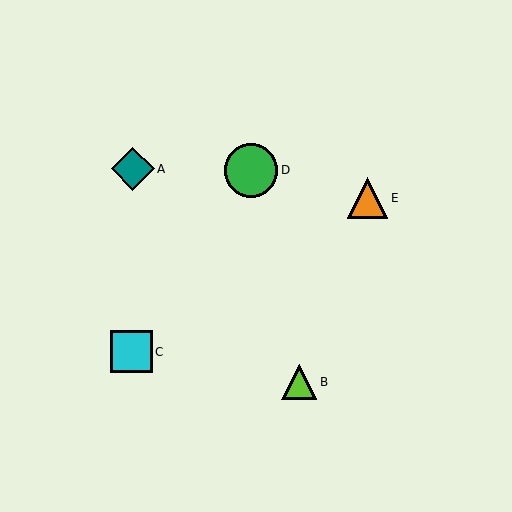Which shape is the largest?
The green circle (labeled D) is the largest.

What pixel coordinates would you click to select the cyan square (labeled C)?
Click at (132, 352) to select the cyan square C.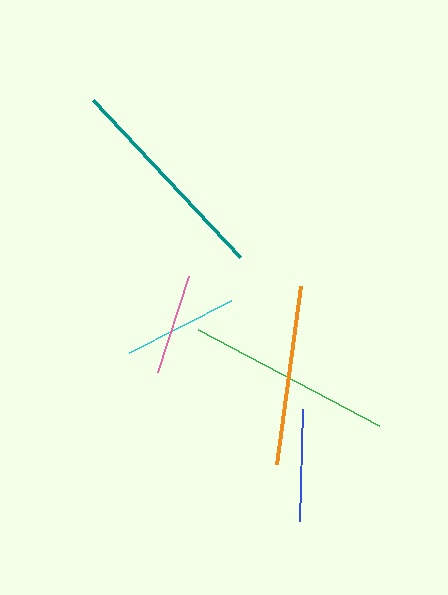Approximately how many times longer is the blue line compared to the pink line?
The blue line is approximately 1.1 times the length of the pink line.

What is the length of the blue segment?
The blue segment is approximately 112 pixels long.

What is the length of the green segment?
The green segment is approximately 204 pixels long.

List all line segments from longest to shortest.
From longest to shortest: teal, green, orange, cyan, blue, pink.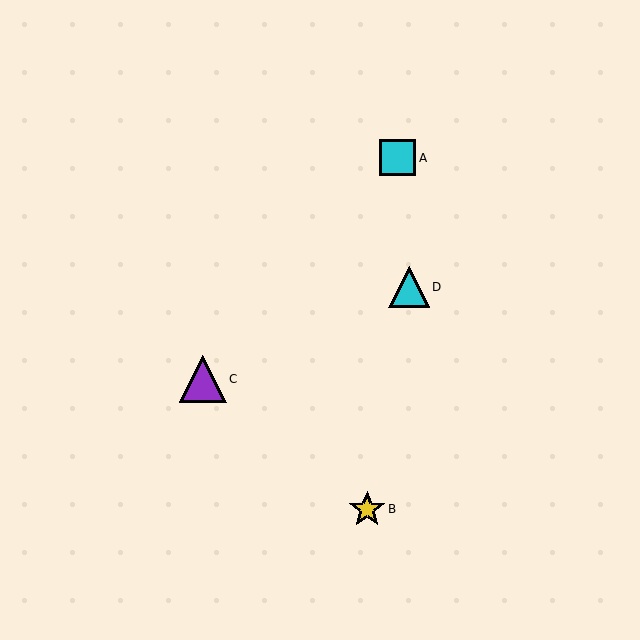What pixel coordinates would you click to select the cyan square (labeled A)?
Click at (398, 158) to select the cyan square A.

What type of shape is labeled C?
Shape C is a purple triangle.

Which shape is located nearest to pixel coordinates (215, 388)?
The purple triangle (labeled C) at (203, 379) is nearest to that location.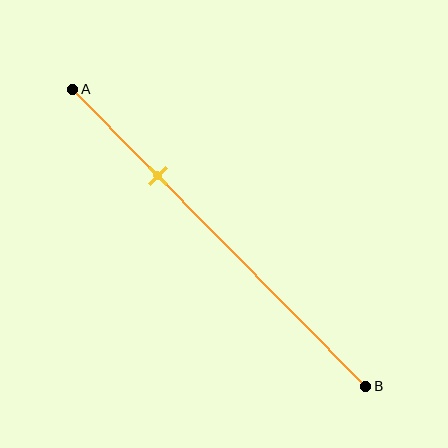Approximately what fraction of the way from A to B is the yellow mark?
The yellow mark is approximately 30% of the way from A to B.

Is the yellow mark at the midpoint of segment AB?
No, the mark is at about 30% from A, not at the 50% midpoint.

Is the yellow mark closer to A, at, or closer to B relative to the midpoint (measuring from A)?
The yellow mark is closer to point A than the midpoint of segment AB.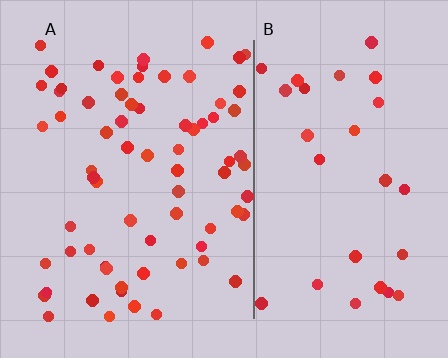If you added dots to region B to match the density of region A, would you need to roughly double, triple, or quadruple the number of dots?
Approximately double.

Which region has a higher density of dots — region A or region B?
A (the left).